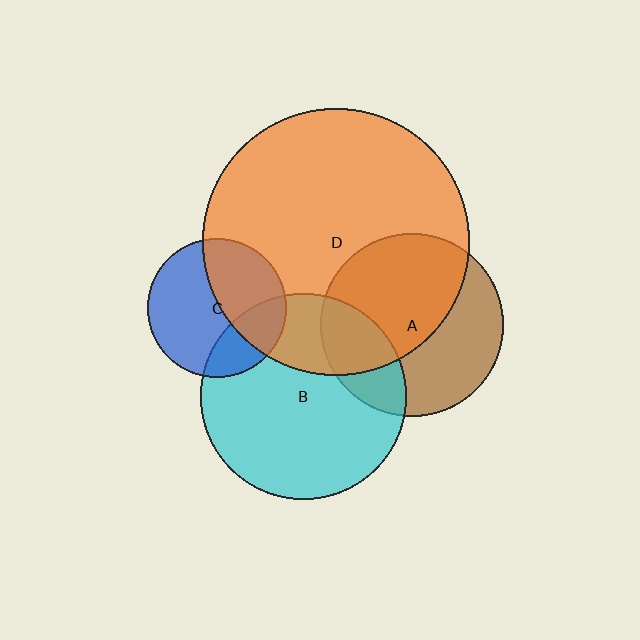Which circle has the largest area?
Circle D (orange).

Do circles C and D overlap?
Yes.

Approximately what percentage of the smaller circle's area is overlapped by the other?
Approximately 40%.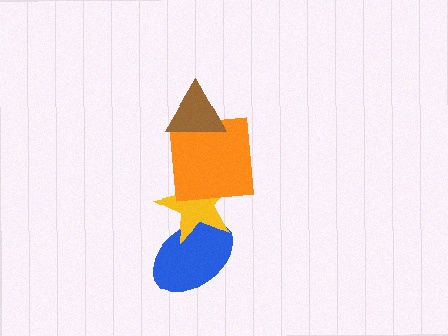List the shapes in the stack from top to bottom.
From top to bottom: the brown triangle, the orange square, the yellow star, the blue ellipse.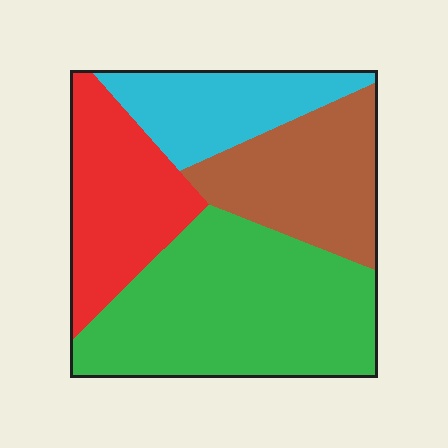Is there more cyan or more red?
Red.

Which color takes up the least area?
Cyan, at roughly 15%.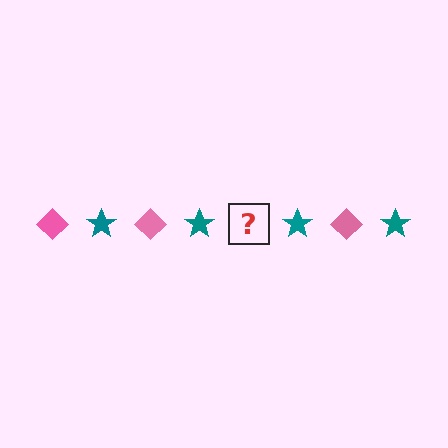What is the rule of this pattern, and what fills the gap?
The rule is that the pattern alternates between pink diamond and teal star. The gap should be filled with a pink diamond.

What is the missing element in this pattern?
The missing element is a pink diamond.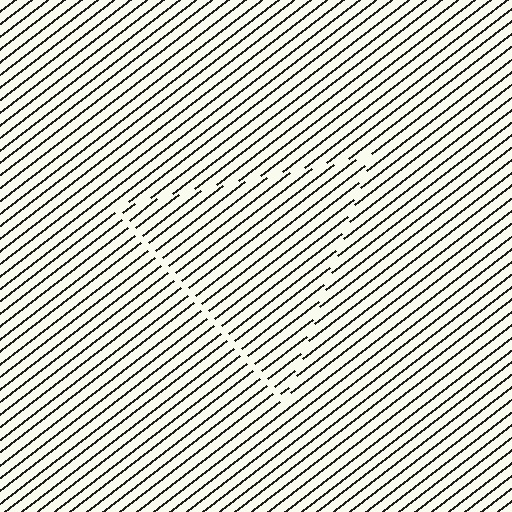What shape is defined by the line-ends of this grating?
An illusory triangle. The interior of the shape contains the same grating, shifted by half a period — the contour is defined by the phase discontinuity where line-ends from the inner and outer gratings abut.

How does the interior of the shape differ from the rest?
The interior of the shape contains the same grating, shifted by half a period — the contour is defined by the phase discontinuity where line-ends from the inner and outer gratings abut.